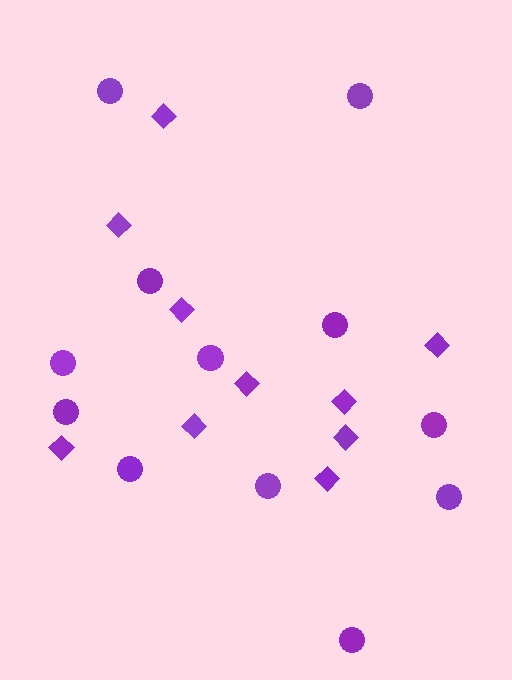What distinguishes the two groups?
There are 2 groups: one group of circles (12) and one group of diamonds (10).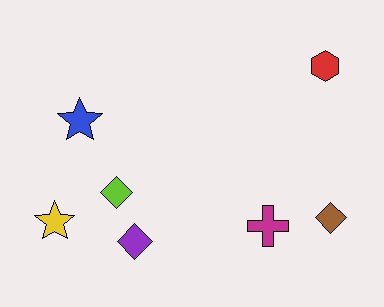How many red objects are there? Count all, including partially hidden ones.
There is 1 red object.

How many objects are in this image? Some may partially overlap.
There are 7 objects.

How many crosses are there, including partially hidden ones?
There is 1 cross.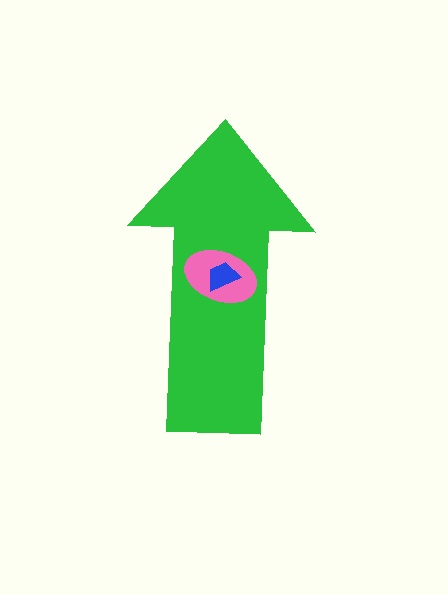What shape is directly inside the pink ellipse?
The blue trapezoid.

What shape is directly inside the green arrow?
The pink ellipse.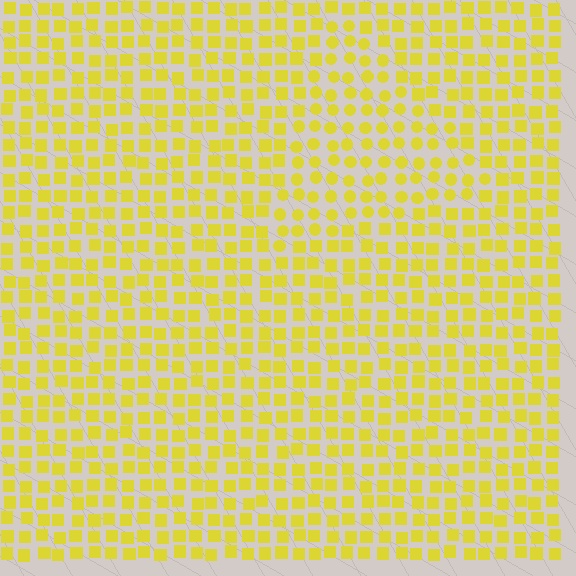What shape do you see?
I see a triangle.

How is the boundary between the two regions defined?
The boundary is defined by a change in element shape: circles inside vs. squares outside. All elements share the same color and spacing.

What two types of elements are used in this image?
The image uses circles inside the triangle region and squares outside it.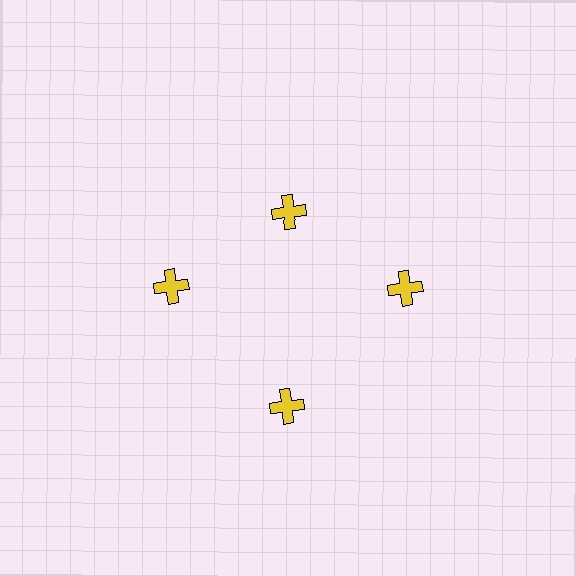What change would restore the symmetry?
The symmetry would be restored by moving it outward, back onto the ring so that all 4 crosses sit at equal angles and equal distance from the center.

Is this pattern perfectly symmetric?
No. The 4 yellow crosses are arranged in a ring, but one element near the 12 o'clock position is pulled inward toward the center, breaking the 4-fold rotational symmetry.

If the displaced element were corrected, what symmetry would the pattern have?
It would have 4-fold rotational symmetry — the pattern would map onto itself every 90 degrees.